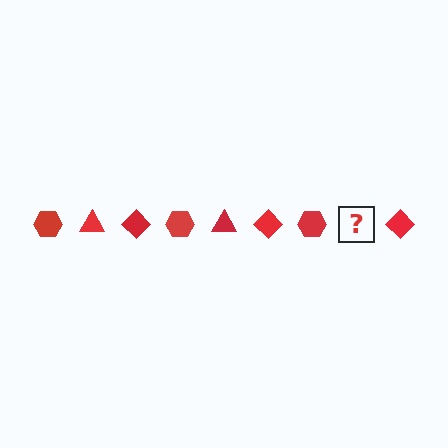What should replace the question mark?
The question mark should be replaced with a red triangle.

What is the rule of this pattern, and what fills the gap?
The rule is that the pattern cycles through hexagon, triangle, diamond shapes in red. The gap should be filled with a red triangle.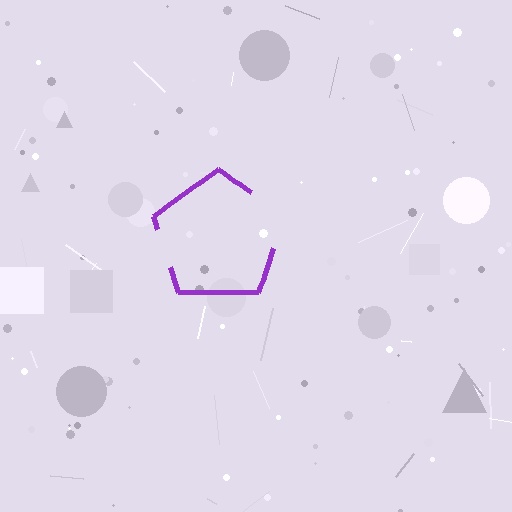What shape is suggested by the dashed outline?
The dashed outline suggests a pentagon.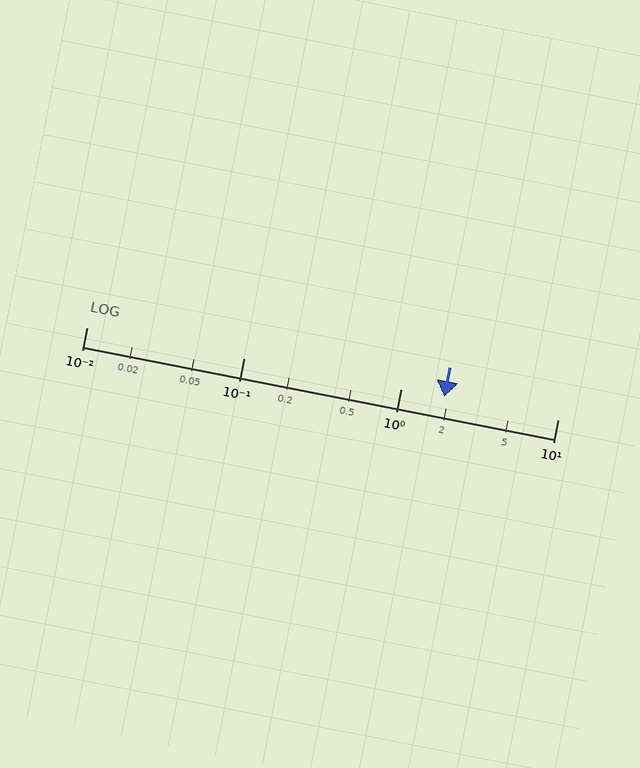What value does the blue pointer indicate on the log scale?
The pointer indicates approximately 1.9.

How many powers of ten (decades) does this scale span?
The scale spans 3 decades, from 0.01 to 10.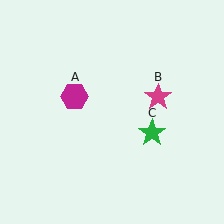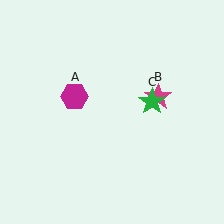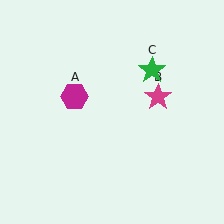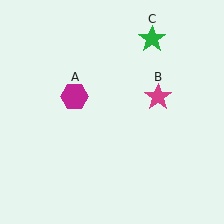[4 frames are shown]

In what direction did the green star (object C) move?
The green star (object C) moved up.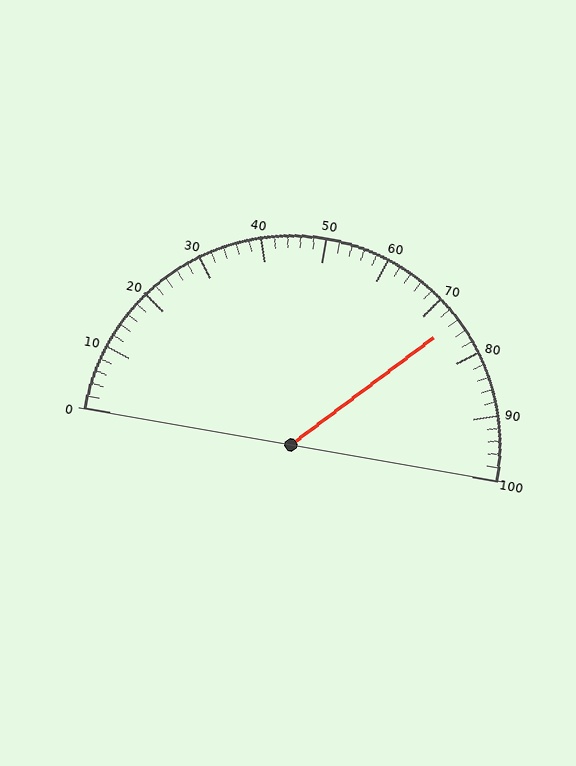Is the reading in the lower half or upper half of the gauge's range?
The reading is in the upper half of the range (0 to 100).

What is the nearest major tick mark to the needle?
The nearest major tick mark is 70.